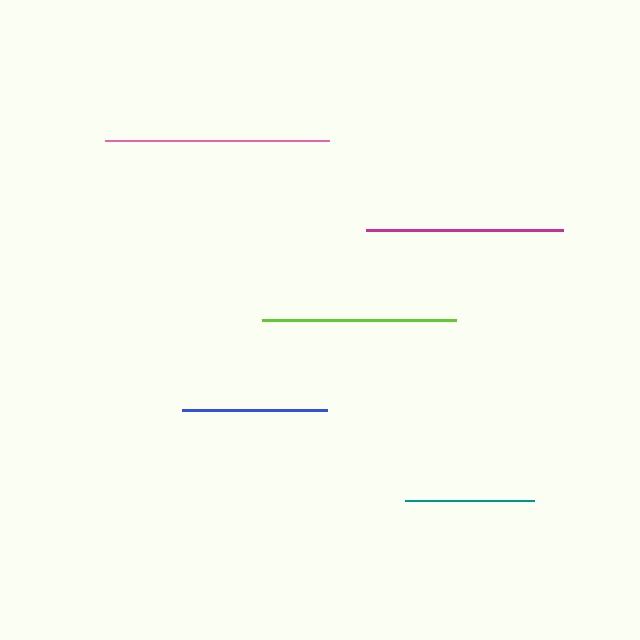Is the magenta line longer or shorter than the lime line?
The magenta line is longer than the lime line.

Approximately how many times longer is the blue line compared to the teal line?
The blue line is approximately 1.1 times the length of the teal line.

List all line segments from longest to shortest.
From longest to shortest: pink, magenta, lime, blue, teal.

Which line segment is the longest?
The pink line is the longest at approximately 225 pixels.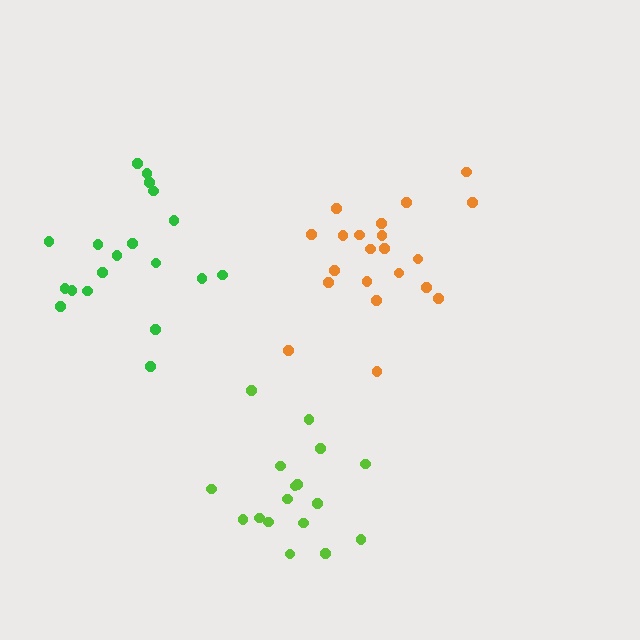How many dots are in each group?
Group 1: 21 dots, Group 2: 17 dots, Group 3: 19 dots (57 total).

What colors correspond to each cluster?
The clusters are colored: orange, lime, green.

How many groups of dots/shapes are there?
There are 3 groups.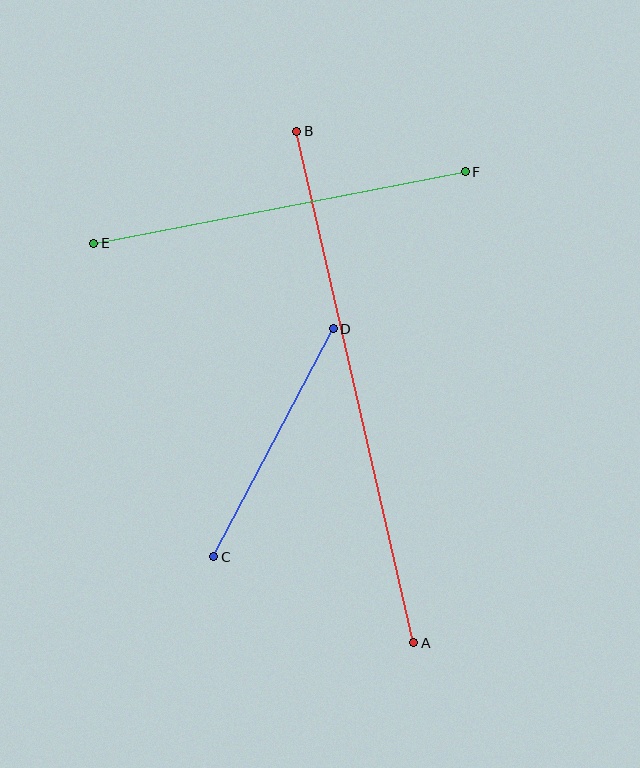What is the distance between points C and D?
The distance is approximately 258 pixels.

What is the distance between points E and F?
The distance is approximately 378 pixels.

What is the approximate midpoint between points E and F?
The midpoint is at approximately (280, 208) pixels.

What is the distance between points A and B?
The distance is approximately 525 pixels.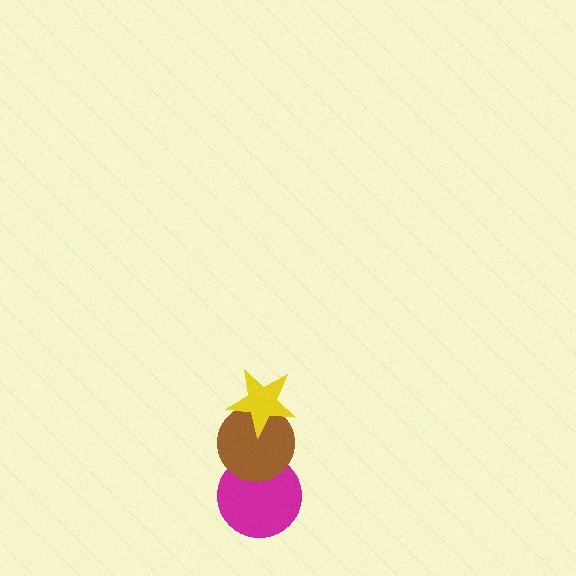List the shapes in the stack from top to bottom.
From top to bottom: the yellow star, the brown circle, the magenta circle.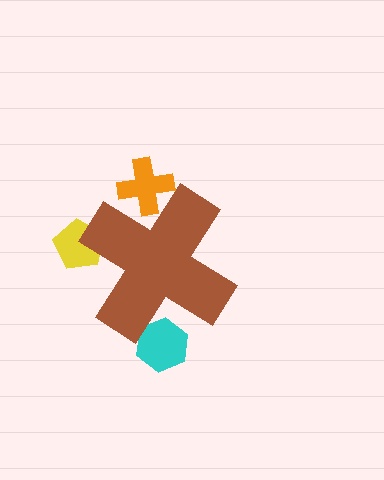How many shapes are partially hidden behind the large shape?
3 shapes are partially hidden.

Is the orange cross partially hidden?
Yes, the orange cross is partially hidden behind the brown cross.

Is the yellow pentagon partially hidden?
Yes, the yellow pentagon is partially hidden behind the brown cross.